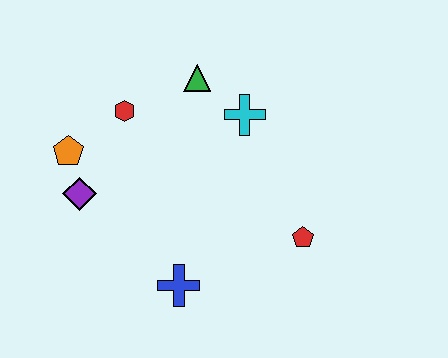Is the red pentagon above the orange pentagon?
No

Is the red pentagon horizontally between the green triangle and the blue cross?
No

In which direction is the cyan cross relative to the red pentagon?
The cyan cross is above the red pentagon.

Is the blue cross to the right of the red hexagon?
Yes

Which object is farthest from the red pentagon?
The orange pentagon is farthest from the red pentagon.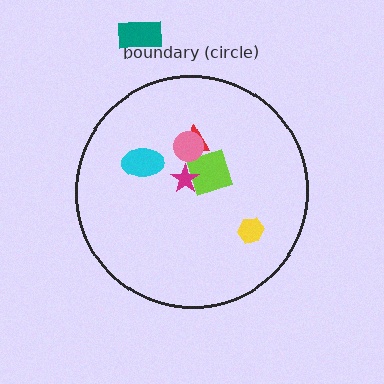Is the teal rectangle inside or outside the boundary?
Outside.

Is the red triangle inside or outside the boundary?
Inside.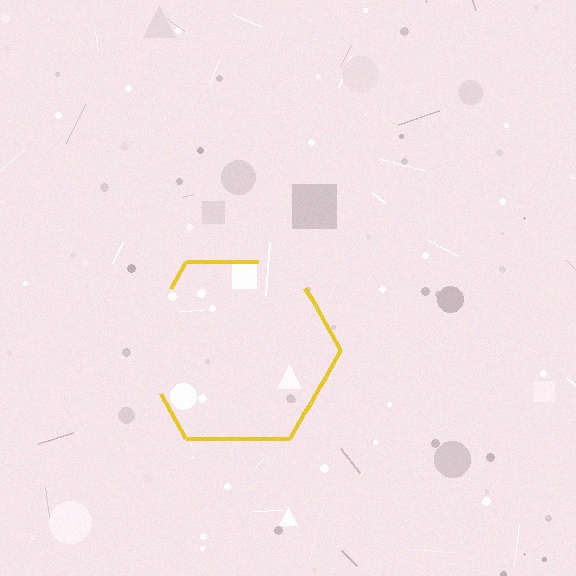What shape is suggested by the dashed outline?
The dashed outline suggests a hexagon.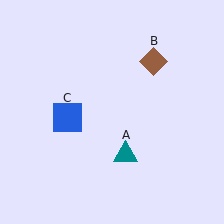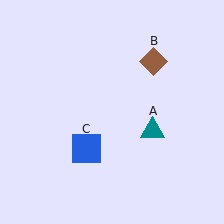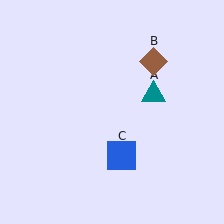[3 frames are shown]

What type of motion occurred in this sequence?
The teal triangle (object A), blue square (object C) rotated counterclockwise around the center of the scene.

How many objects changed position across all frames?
2 objects changed position: teal triangle (object A), blue square (object C).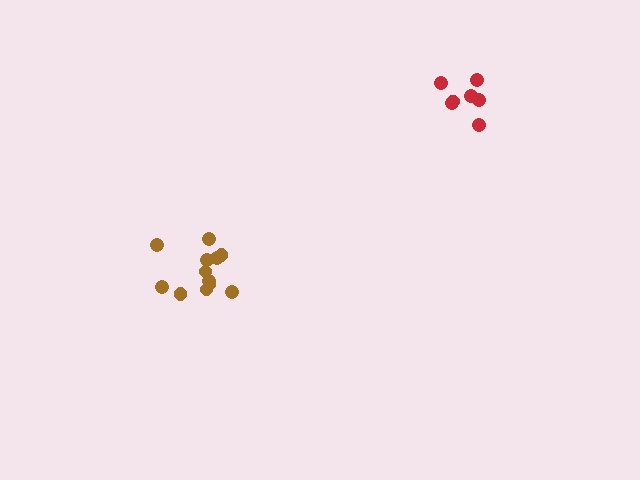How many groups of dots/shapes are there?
There are 2 groups.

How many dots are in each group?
Group 1: 7 dots, Group 2: 12 dots (19 total).